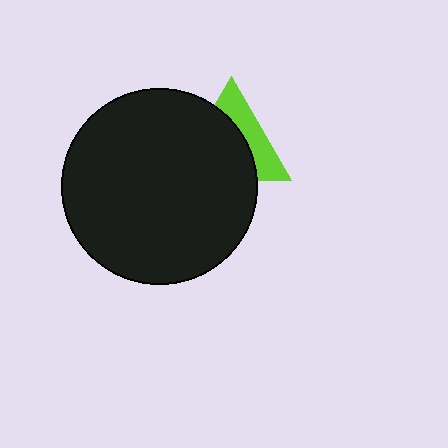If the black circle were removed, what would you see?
You would see the complete lime triangle.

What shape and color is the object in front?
The object in front is a black circle.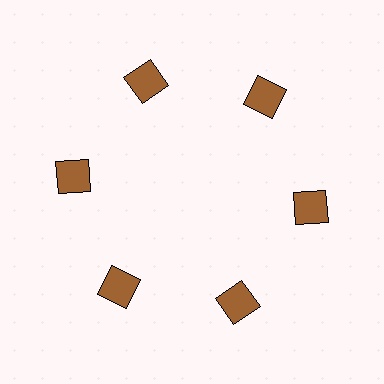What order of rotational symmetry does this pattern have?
This pattern has 6-fold rotational symmetry.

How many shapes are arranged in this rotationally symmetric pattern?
There are 6 shapes, arranged in 6 groups of 1.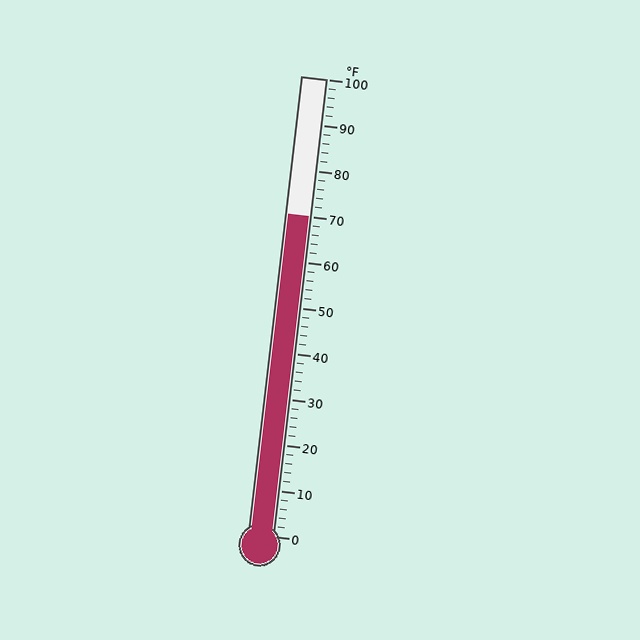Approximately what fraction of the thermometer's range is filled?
The thermometer is filled to approximately 70% of its range.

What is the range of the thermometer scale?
The thermometer scale ranges from 0°F to 100°F.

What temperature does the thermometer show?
The thermometer shows approximately 70°F.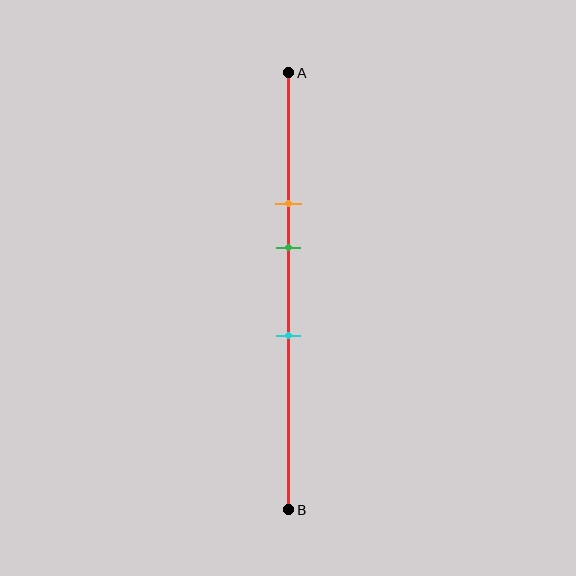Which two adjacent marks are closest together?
The orange and green marks are the closest adjacent pair.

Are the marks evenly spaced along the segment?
Yes, the marks are approximately evenly spaced.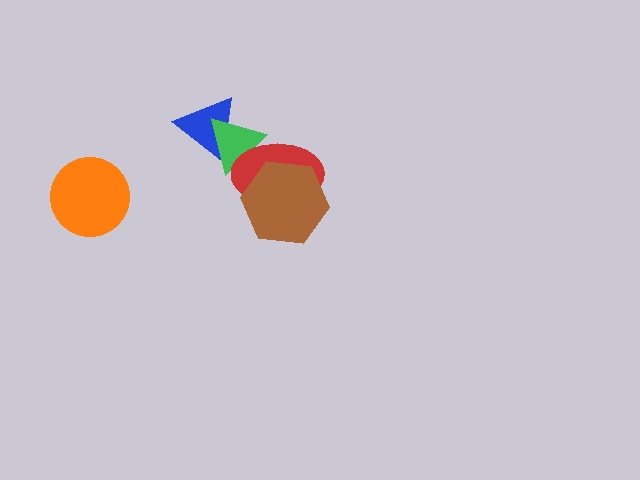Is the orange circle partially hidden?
No, no other shape covers it.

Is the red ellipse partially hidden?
Yes, it is partially covered by another shape.